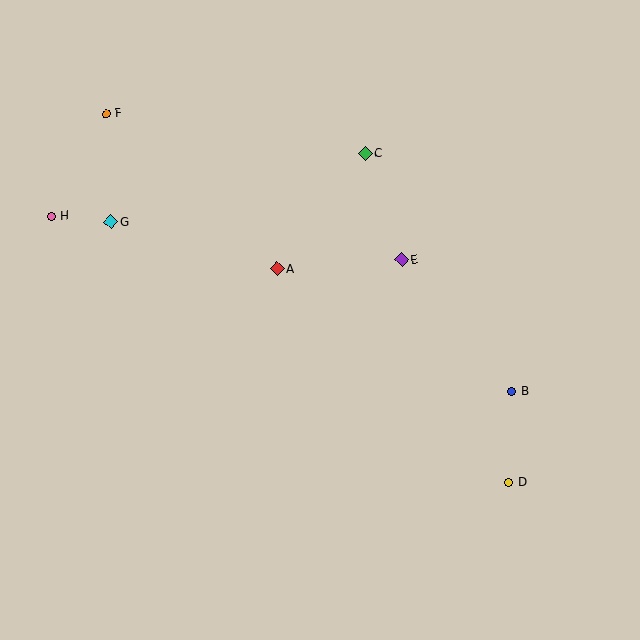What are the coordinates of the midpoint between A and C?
The midpoint between A and C is at (321, 211).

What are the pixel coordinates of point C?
Point C is at (365, 153).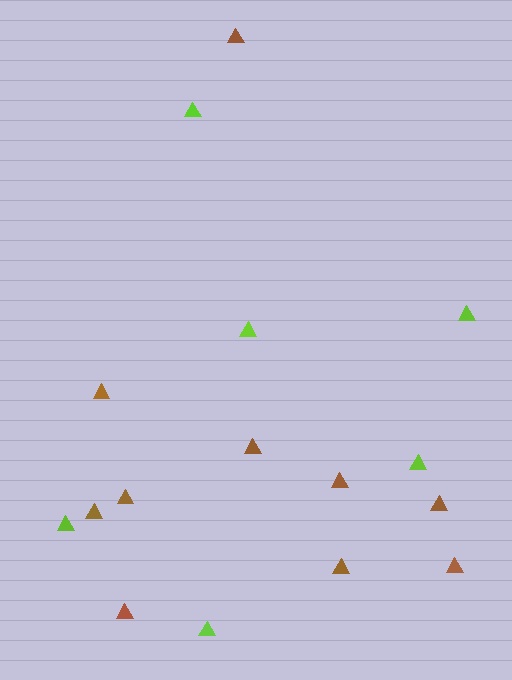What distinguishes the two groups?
There are 2 groups: one group of brown triangles (10) and one group of lime triangles (6).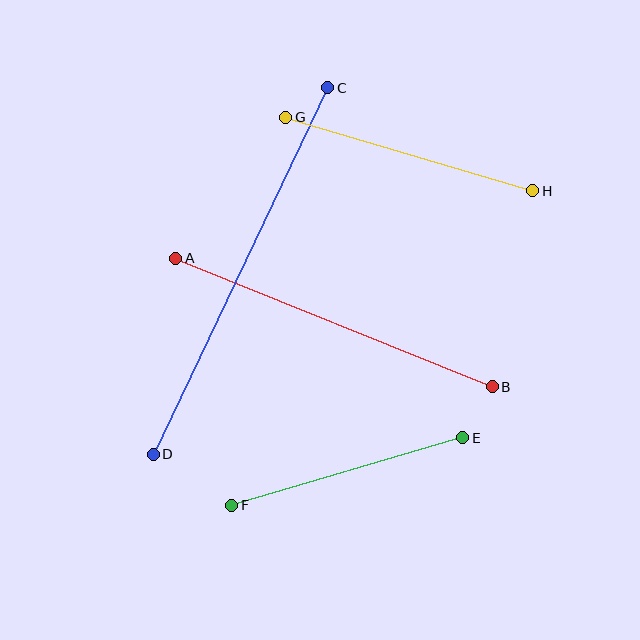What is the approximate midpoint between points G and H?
The midpoint is at approximately (409, 154) pixels.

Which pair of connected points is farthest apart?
Points C and D are farthest apart.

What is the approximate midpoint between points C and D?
The midpoint is at approximately (241, 271) pixels.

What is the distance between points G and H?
The distance is approximately 258 pixels.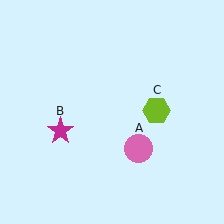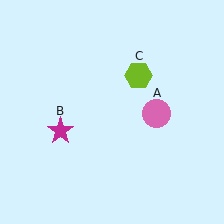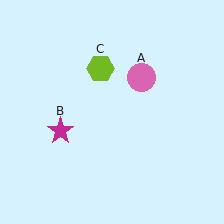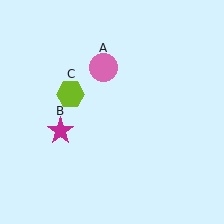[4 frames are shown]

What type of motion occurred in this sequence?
The pink circle (object A), lime hexagon (object C) rotated counterclockwise around the center of the scene.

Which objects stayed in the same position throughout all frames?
Magenta star (object B) remained stationary.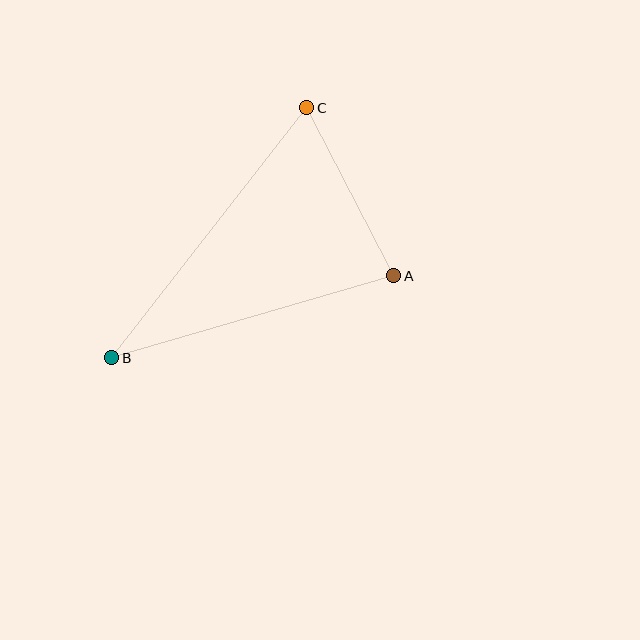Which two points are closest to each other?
Points A and C are closest to each other.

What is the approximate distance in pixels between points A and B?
The distance between A and B is approximately 294 pixels.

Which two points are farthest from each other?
Points B and C are farthest from each other.